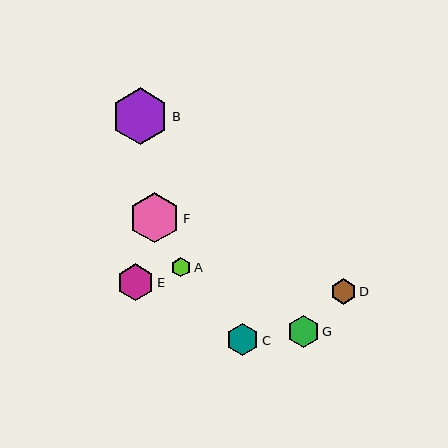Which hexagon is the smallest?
Hexagon A is the smallest with a size of approximately 19 pixels.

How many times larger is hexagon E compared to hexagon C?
Hexagon E is approximately 1.1 times the size of hexagon C.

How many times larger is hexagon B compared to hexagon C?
Hexagon B is approximately 1.8 times the size of hexagon C.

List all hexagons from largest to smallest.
From largest to smallest: B, F, E, C, G, D, A.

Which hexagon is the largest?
Hexagon B is the largest with a size of approximately 57 pixels.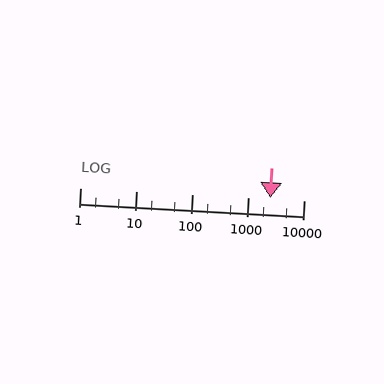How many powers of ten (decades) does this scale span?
The scale spans 4 decades, from 1 to 10000.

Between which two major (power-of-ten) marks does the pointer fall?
The pointer is between 1000 and 10000.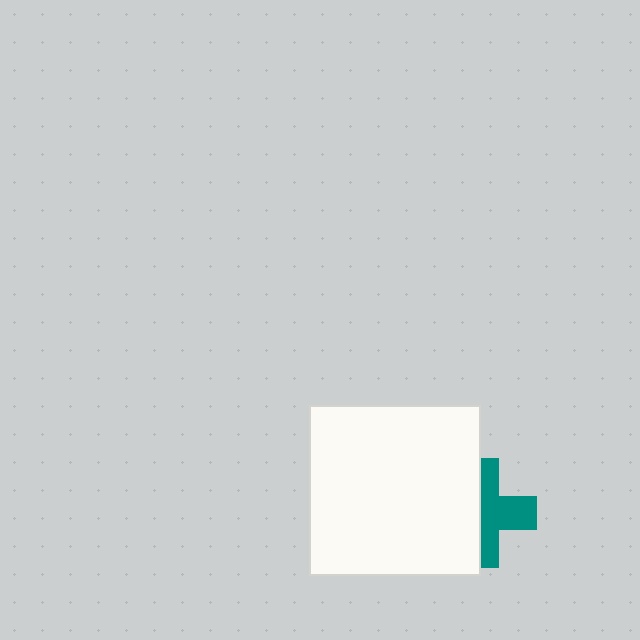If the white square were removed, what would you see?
You would see the complete teal cross.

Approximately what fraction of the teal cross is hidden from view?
Roughly 48% of the teal cross is hidden behind the white square.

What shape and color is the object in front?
The object in front is a white square.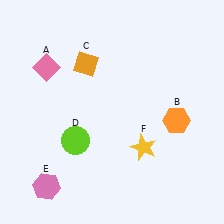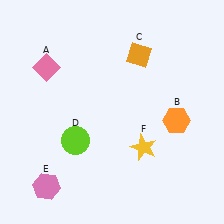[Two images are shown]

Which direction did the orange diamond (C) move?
The orange diamond (C) moved right.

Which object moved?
The orange diamond (C) moved right.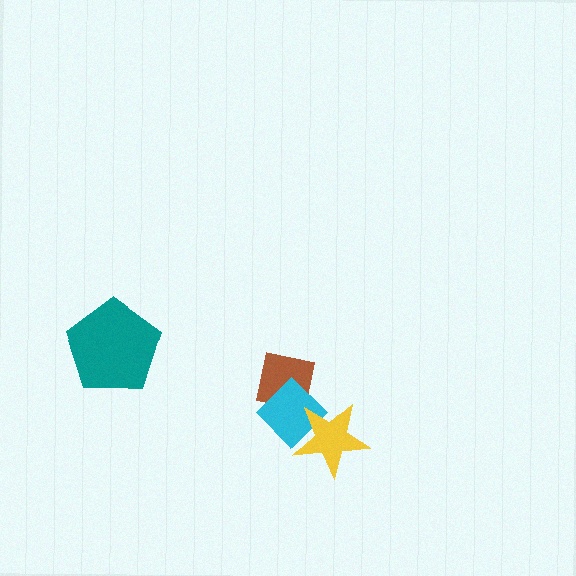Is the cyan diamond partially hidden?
Yes, it is partially covered by another shape.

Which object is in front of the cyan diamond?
The yellow star is in front of the cyan diamond.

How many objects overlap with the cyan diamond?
2 objects overlap with the cyan diamond.